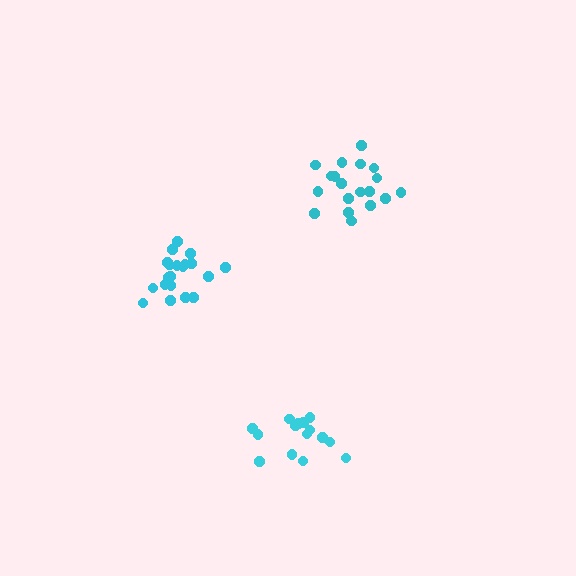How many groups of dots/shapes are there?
There are 3 groups.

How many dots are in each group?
Group 1: 15 dots, Group 2: 20 dots, Group 3: 19 dots (54 total).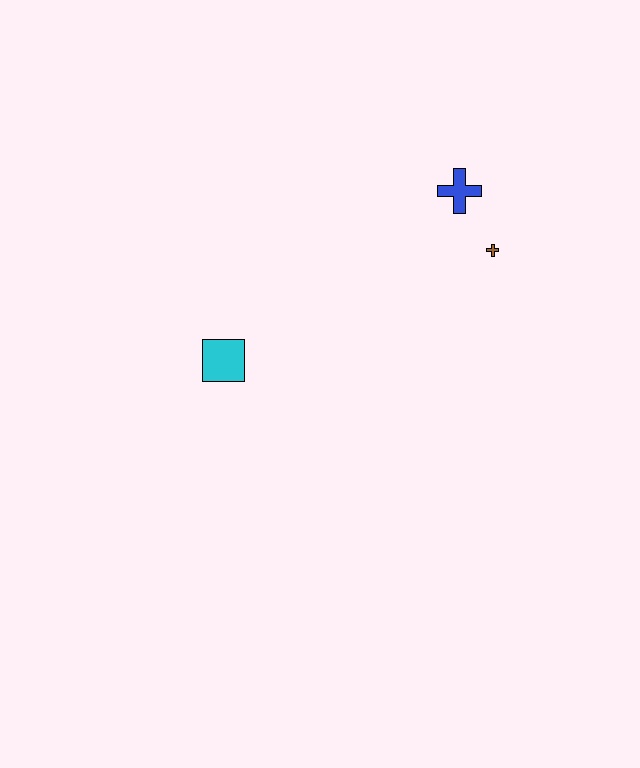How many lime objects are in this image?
There are no lime objects.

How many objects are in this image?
There are 3 objects.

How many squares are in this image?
There is 1 square.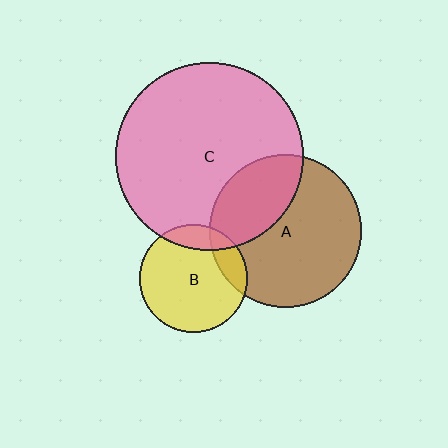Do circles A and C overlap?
Yes.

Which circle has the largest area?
Circle C (pink).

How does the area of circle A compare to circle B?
Approximately 2.0 times.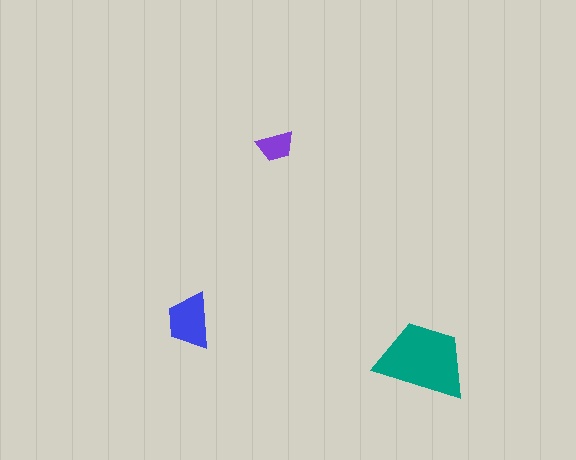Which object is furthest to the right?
The teal trapezoid is rightmost.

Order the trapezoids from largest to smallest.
the teal one, the blue one, the purple one.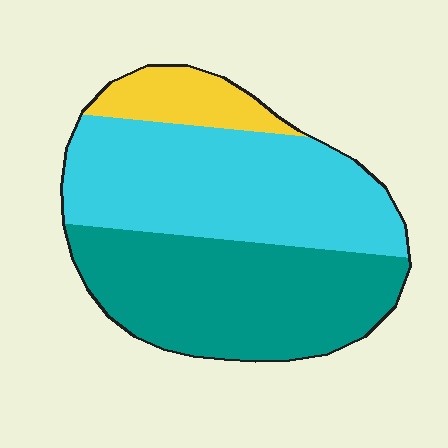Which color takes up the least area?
Yellow, at roughly 10%.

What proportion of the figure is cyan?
Cyan takes up between a third and a half of the figure.